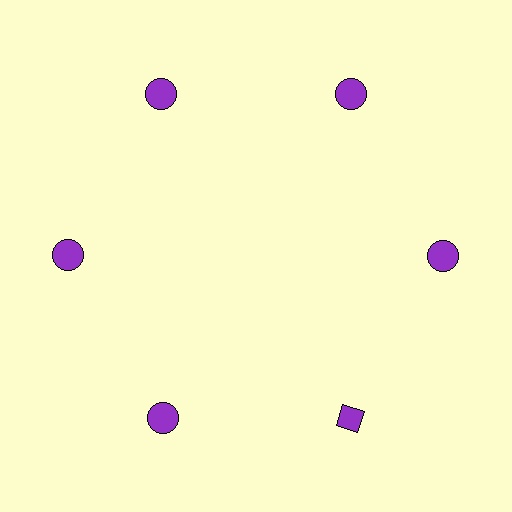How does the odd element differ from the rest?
It has a different shape: diamond instead of circle.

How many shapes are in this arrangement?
There are 6 shapes arranged in a ring pattern.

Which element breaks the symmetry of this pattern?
The purple diamond at roughly the 5 o'clock position breaks the symmetry. All other shapes are purple circles.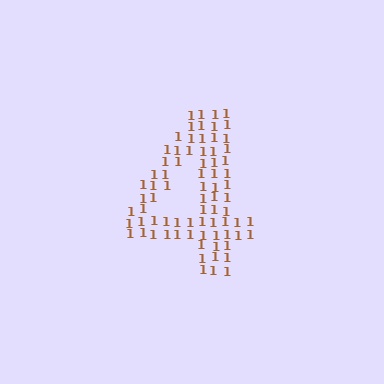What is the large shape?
The large shape is the digit 4.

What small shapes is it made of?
It is made of small digit 1's.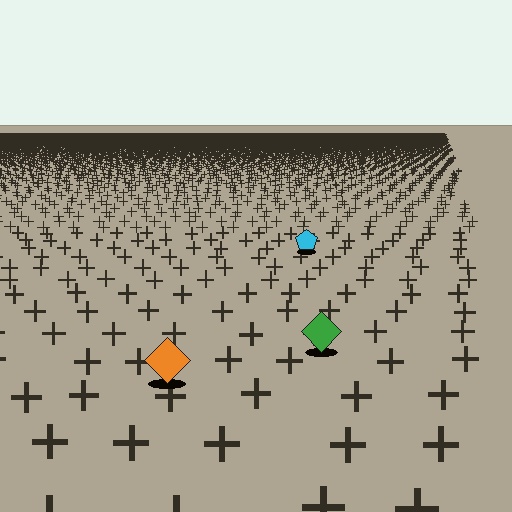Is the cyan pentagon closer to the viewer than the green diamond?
No. The green diamond is closer — you can tell from the texture gradient: the ground texture is coarser near it.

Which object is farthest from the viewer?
The cyan pentagon is farthest from the viewer. It appears smaller and the ground texture around it is denser.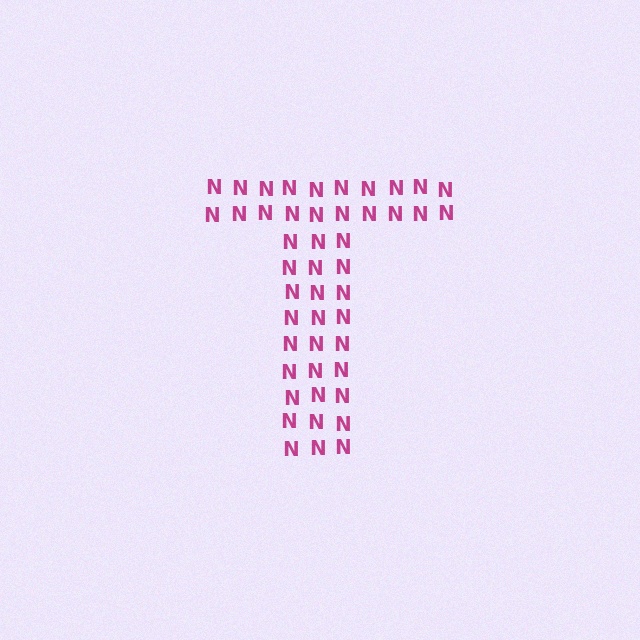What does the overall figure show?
The overall figure shows the letter T.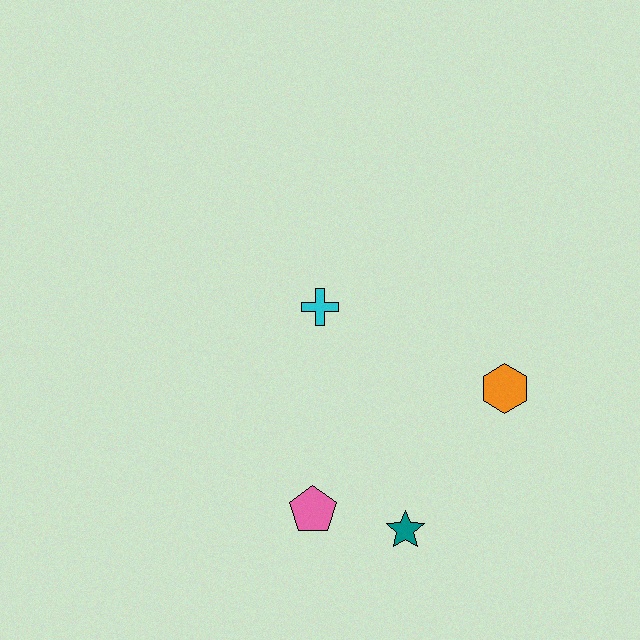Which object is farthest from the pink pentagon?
The orange hexagon is farthest from the pink pentagon.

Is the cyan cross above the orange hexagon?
Yes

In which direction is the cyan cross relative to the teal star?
The cyan cross is above the teal star.